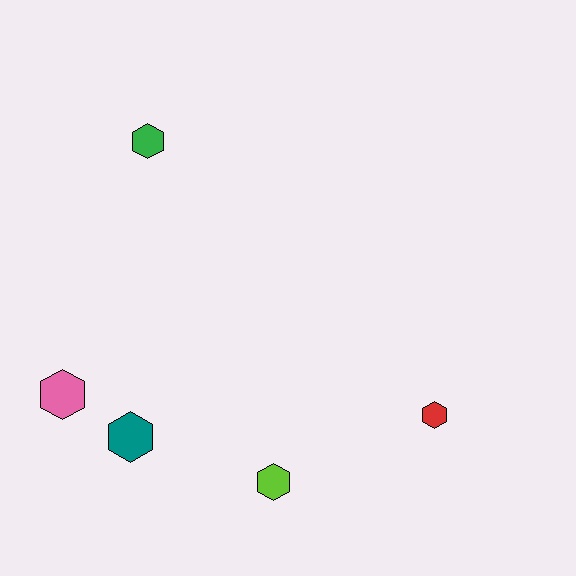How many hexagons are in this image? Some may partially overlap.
There are 5 hexagons.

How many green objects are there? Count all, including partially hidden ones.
There is 1 green object.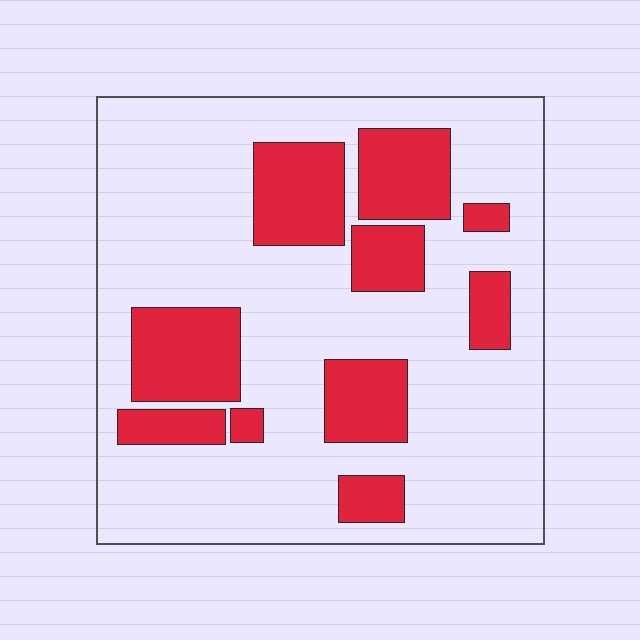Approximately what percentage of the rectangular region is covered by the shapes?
Approximately 25%.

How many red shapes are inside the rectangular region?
10.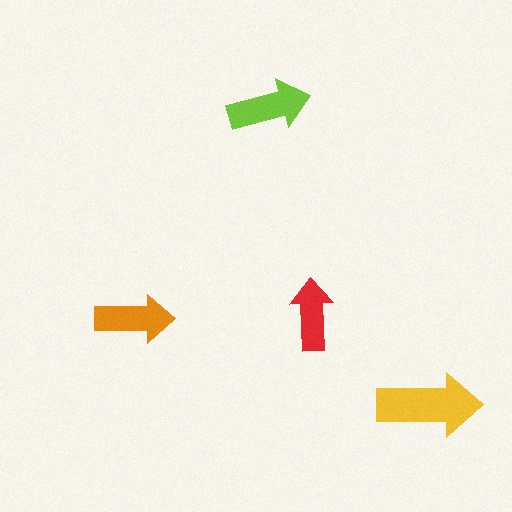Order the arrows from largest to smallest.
the yellow one, the lime one, the orange one, the red one.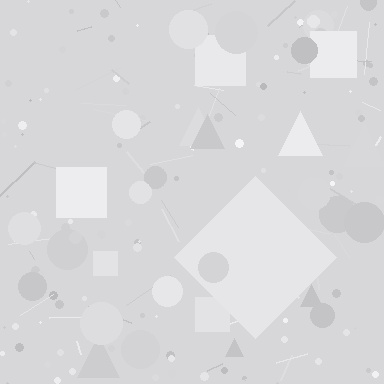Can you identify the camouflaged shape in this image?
The camouflaged shape is a diamond.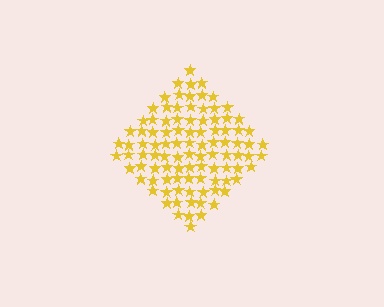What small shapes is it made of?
It is made of small stars.